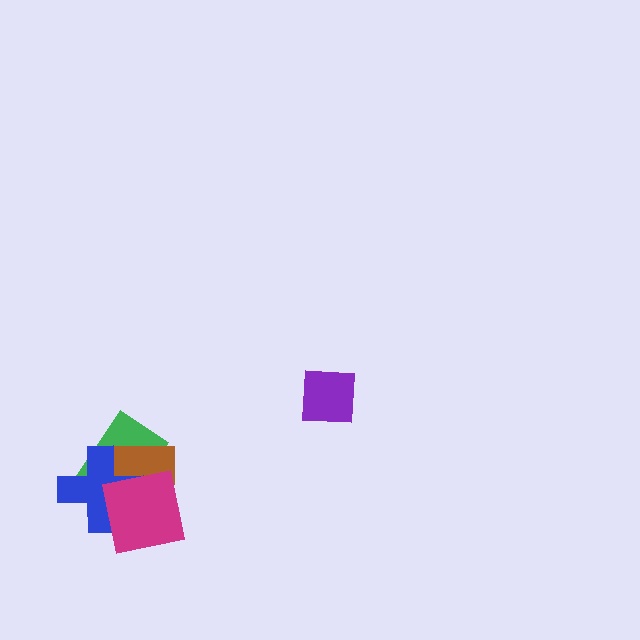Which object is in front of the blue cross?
The magenta square is in front of the blue cross.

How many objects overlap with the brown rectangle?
3 objects overlap with the brown rectangle.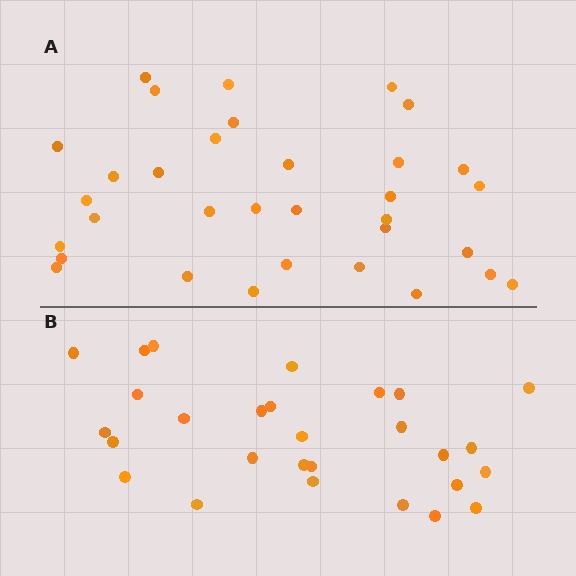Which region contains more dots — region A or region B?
Region A (the top region) has more dots.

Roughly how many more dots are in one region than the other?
Region A has about 5 more dots than region B.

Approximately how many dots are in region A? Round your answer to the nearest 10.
About 30 dots. (The exact count is 33, which rounds to 30.)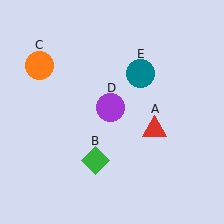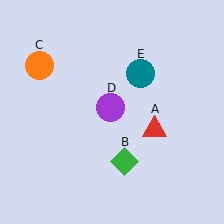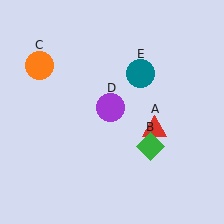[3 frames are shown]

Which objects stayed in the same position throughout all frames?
Red triangle (object A) and orange circle (object C) and purple circle (object D) and teal circle (object E) remained stationary.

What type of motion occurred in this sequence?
The green diamond (object B) rotated counterclockwise around the center of the scene.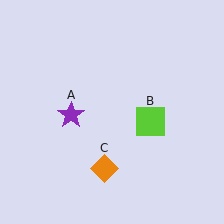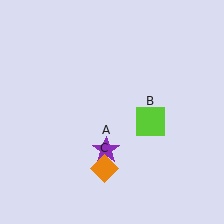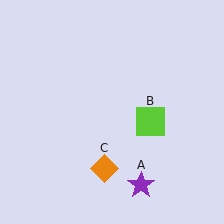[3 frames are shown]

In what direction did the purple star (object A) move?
The purple star (object A) moved down and to the right.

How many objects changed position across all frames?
1 object changed position: purple star (object A).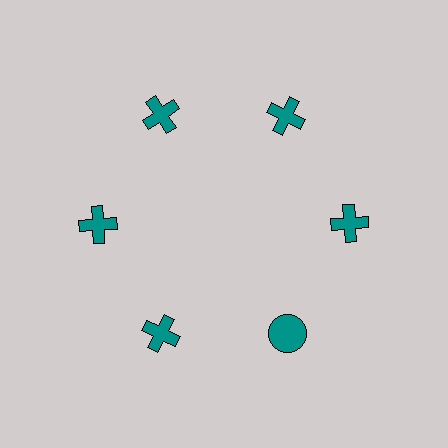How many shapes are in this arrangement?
There are 6 shapes arranged in a ring pattern.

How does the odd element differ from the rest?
It has a different shape: circle instead of cross.